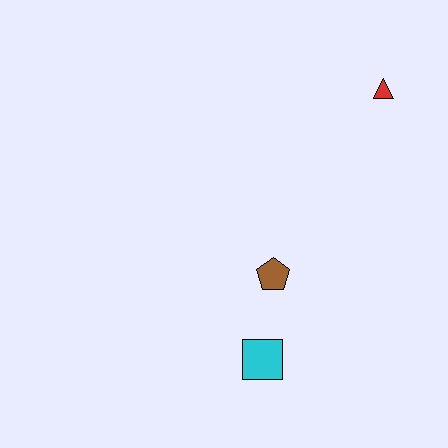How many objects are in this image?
There are 3 objects.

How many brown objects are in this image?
There is 1 brown object.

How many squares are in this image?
There is 1 square.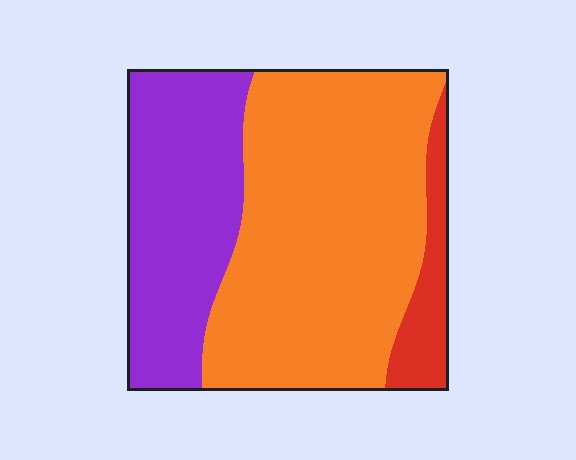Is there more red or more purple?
Purple.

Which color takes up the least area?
Red, at roughly 10%.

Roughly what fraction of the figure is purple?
Purple takes up about one third (1/3) of the figure.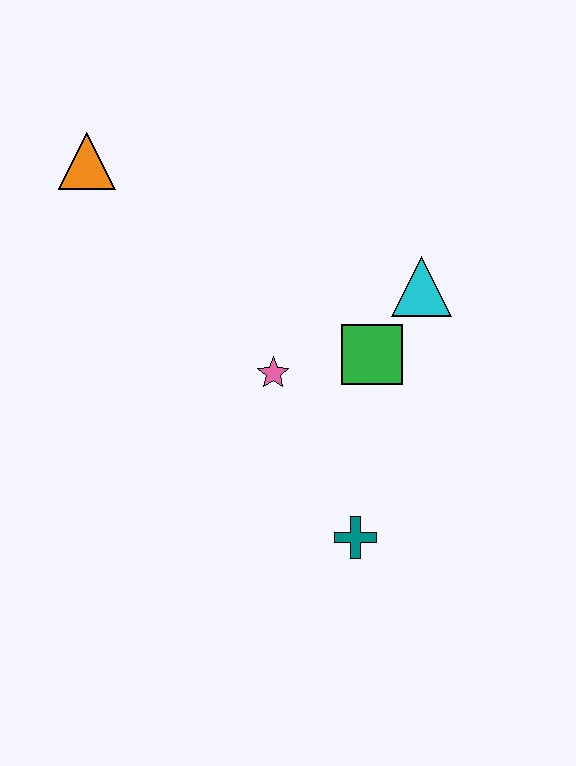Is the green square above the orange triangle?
No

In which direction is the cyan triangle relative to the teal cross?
The cyan triangle is above the teal cross.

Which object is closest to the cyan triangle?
The green square is closest to the cyan triangle.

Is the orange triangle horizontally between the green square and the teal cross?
No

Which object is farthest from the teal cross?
The orange triangle is farthest from the teal cross.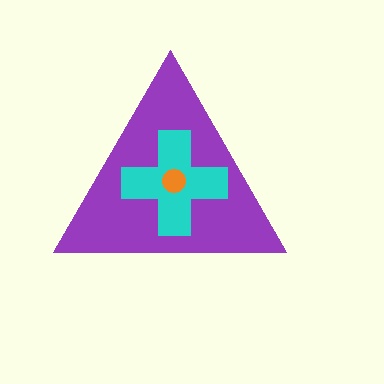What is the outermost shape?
The purple triangle.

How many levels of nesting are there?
3.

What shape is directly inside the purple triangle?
The cyan cross.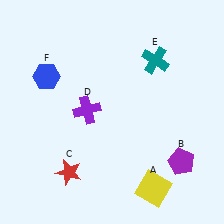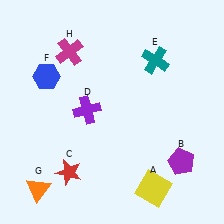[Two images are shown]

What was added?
An orange triangle (G), a magenta cross (H) were added in Image 2.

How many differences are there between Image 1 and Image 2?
There are 2 differences between the two images.